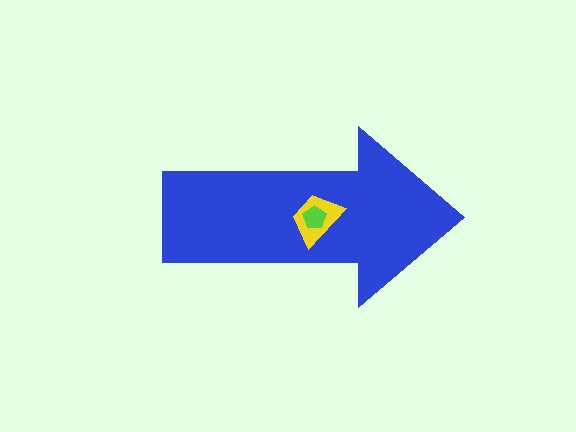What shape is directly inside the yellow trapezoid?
The lime pentagon.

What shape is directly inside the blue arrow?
The yellow trapezoid.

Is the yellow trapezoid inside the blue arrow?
Yes.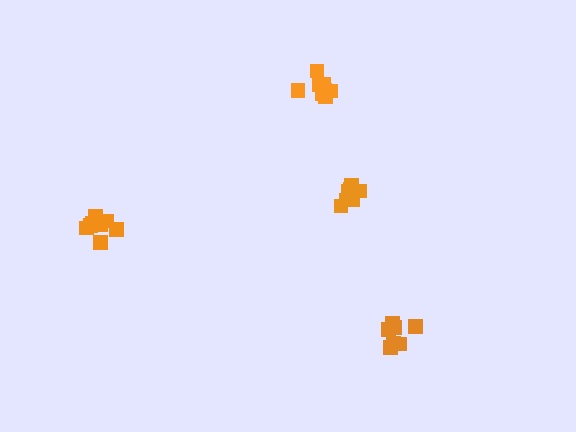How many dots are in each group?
Group 1: 7 dots, Group 2: 8 dots, Group 3: 8 dots, Group 4: 7 dots (30 total).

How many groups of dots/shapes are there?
There are 4 groups.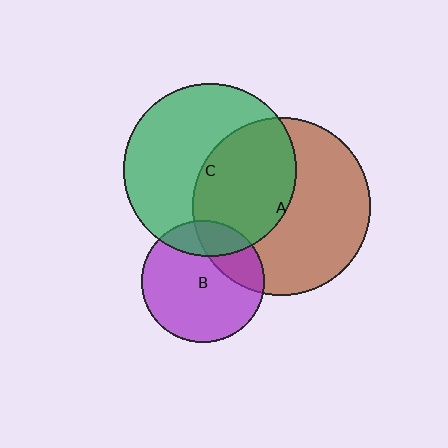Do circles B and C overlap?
Yes.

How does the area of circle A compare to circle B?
Approximately 2.1 times.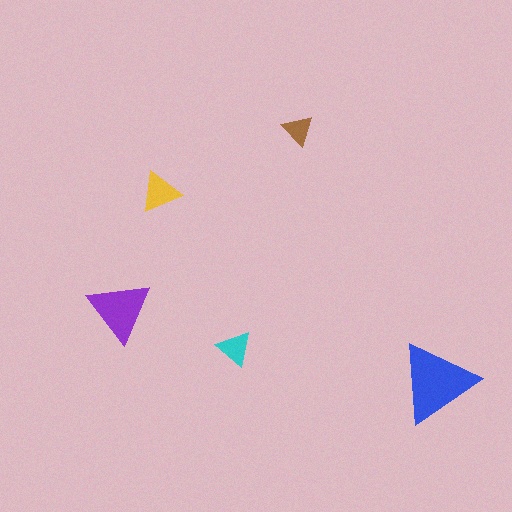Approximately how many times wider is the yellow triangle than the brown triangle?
About 1.5 times wider.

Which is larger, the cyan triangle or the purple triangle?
The purple one.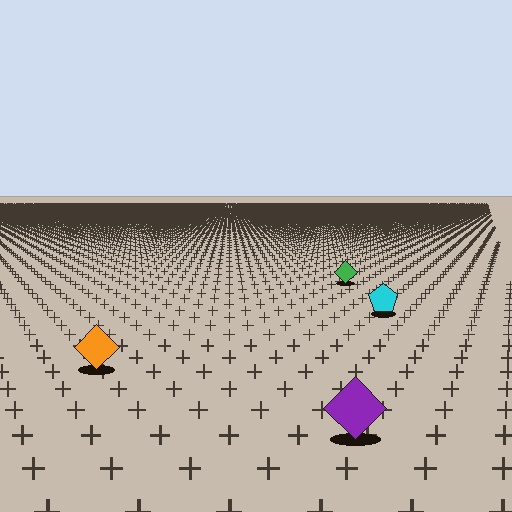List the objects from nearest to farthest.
From nearest to farthest: the purple diamond, the orange diamond, the cyan pentagon, the green diamond.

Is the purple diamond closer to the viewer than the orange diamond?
Yes. The purple diamond is closer — you can tell from the texture gradient: the ground texture is coarser near it.